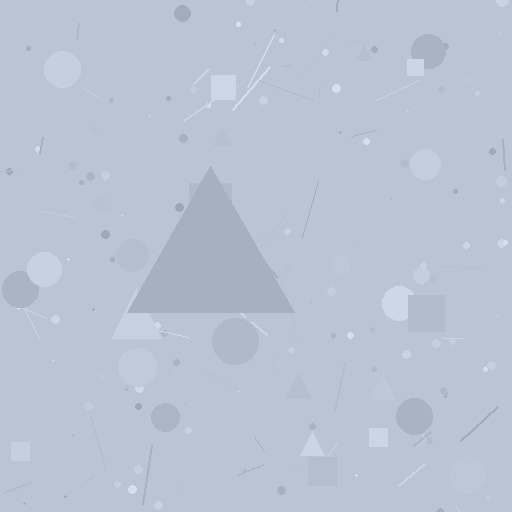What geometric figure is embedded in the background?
A triangle is embedded in the background.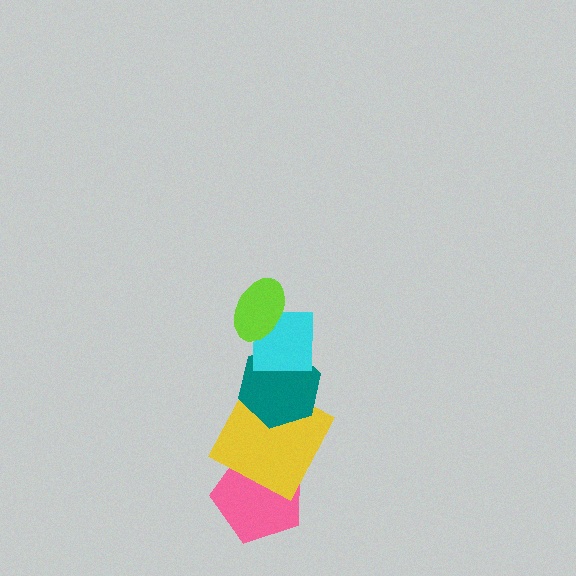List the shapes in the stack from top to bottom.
From top to bottom: the lime ellipse, the cyan square, the teal hexagon, the yellow square, the pink pentagon.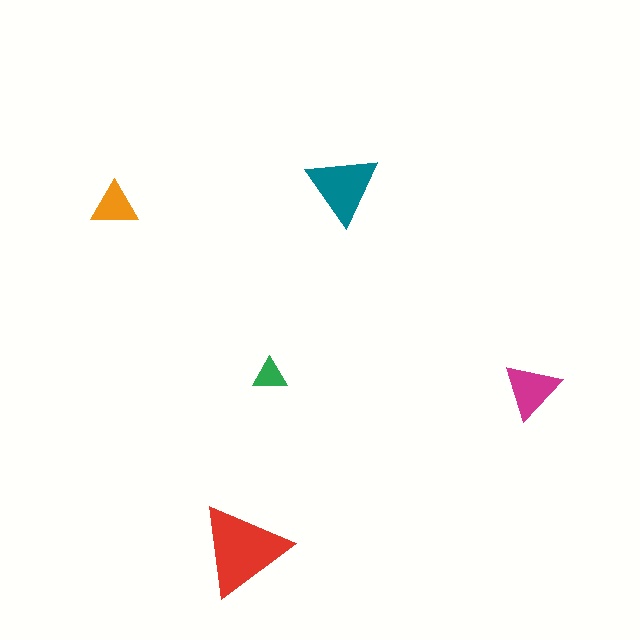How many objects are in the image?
There are 5 objects in the image.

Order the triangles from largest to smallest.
the red one, the teal one, the magenta one, the orange one, the green one.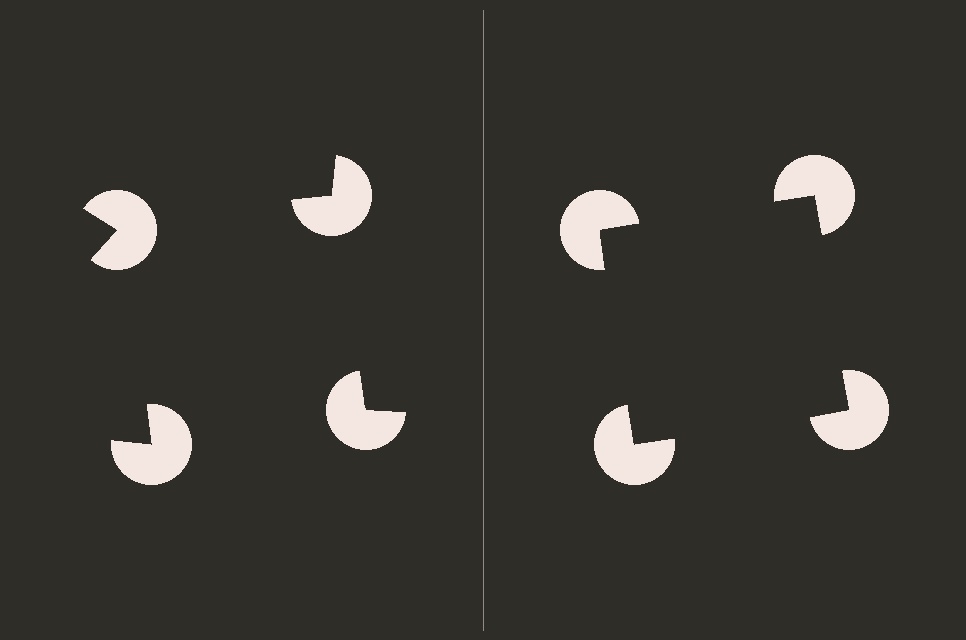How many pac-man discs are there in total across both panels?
8 — 4 on each side.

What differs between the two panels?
The pac-man discs are positioned identically on both sides; only the wedge orientations differ. On the right they align to a square; on the left they are misaligned.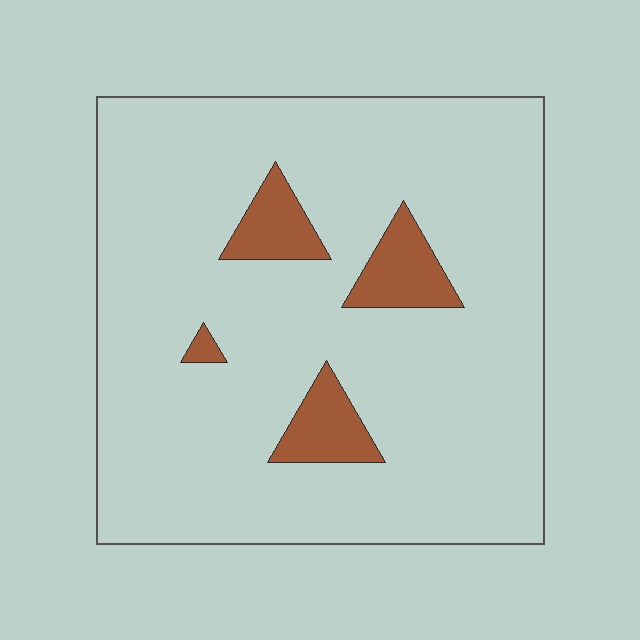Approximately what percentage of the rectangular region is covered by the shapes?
Approximately 10%.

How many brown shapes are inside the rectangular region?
4.